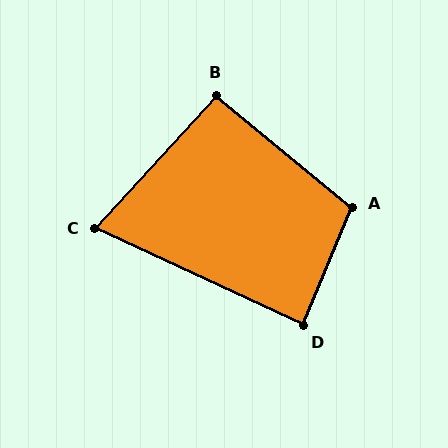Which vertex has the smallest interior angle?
C, at approximately 73 degrees.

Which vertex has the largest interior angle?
A, at approximately 107 degrees.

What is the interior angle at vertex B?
Approximately 93 degrees (approximately right).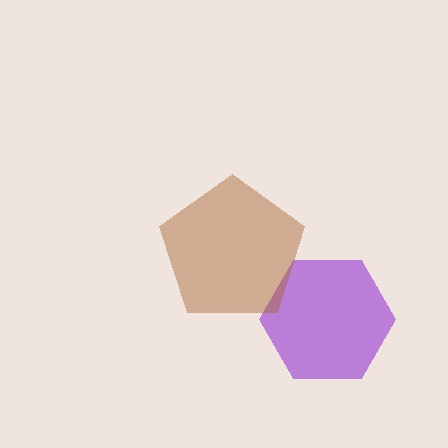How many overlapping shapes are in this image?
There are 2 overlapping shapes in the image.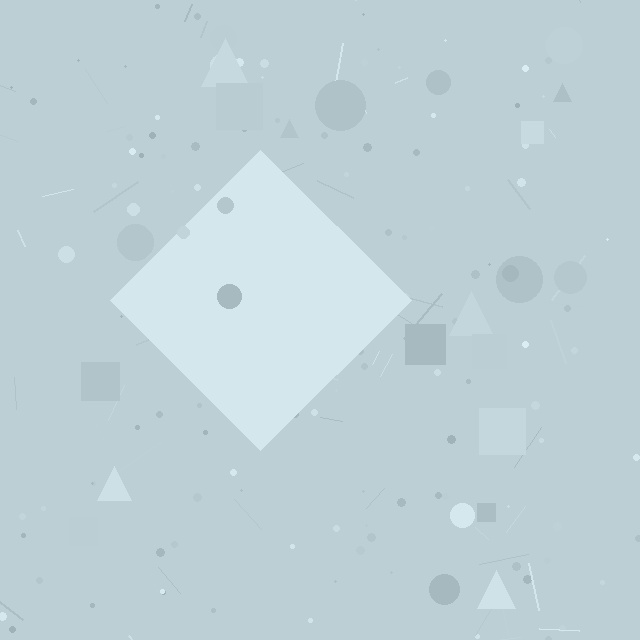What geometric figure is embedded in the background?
A diamond is embedded in the background.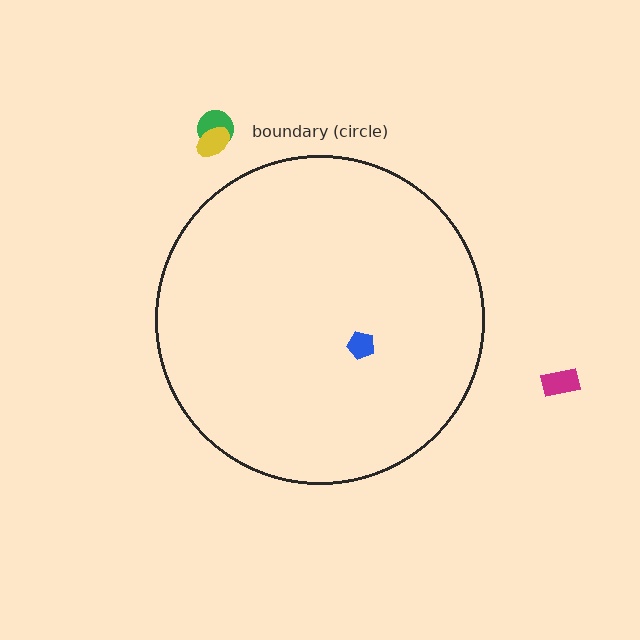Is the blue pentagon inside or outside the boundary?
Inside.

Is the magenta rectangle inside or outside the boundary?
Outside.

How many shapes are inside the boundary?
1 inside, 3 outside.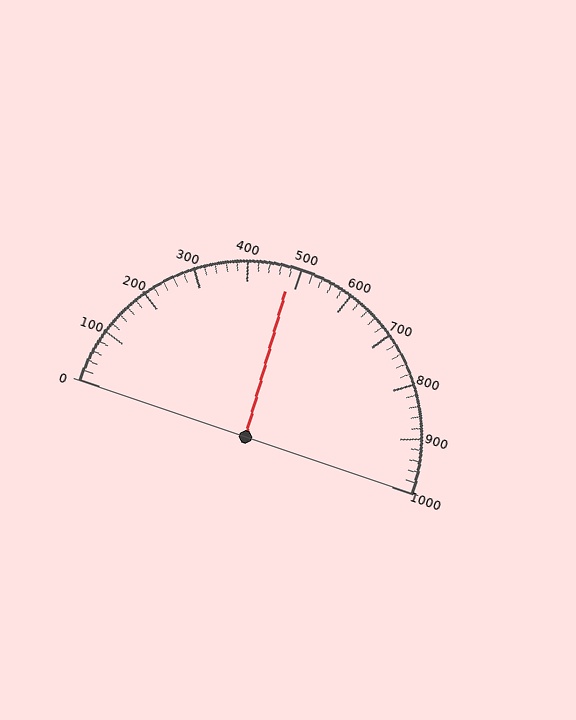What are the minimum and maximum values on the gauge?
The gauge ranges from 0 to 1000.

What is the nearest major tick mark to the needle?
The nearest major tick mark is 500.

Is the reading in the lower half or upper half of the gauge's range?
The reading is in the lower half of the range (0 to 1000).